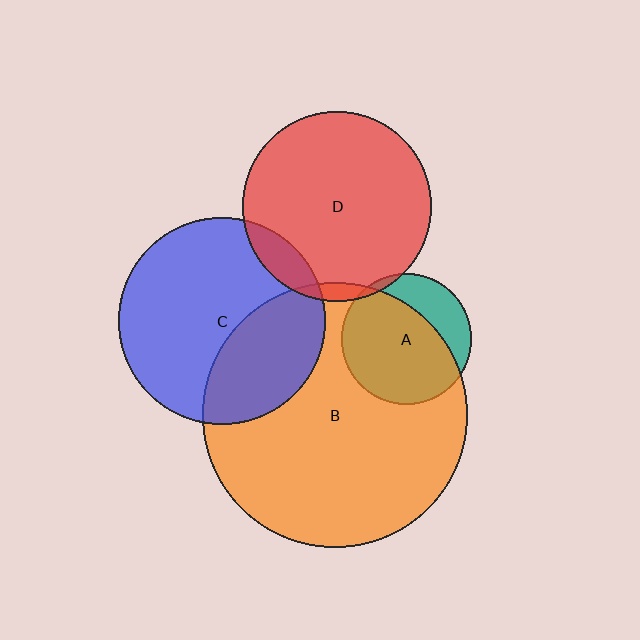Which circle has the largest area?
Circle B (orange).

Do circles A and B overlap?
Yes.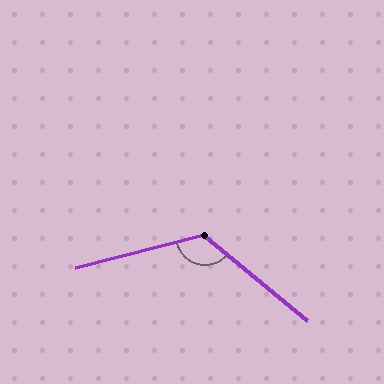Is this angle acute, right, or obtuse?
It is obtuse.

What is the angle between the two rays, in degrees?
Approximately 126 degrees.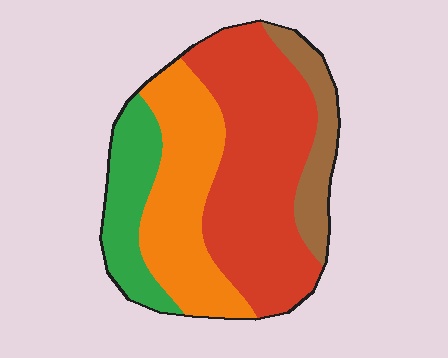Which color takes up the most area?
Red, at roughly 45%.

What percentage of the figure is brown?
Brown takes up about one eighth (1/8) of the figure.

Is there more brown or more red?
Red.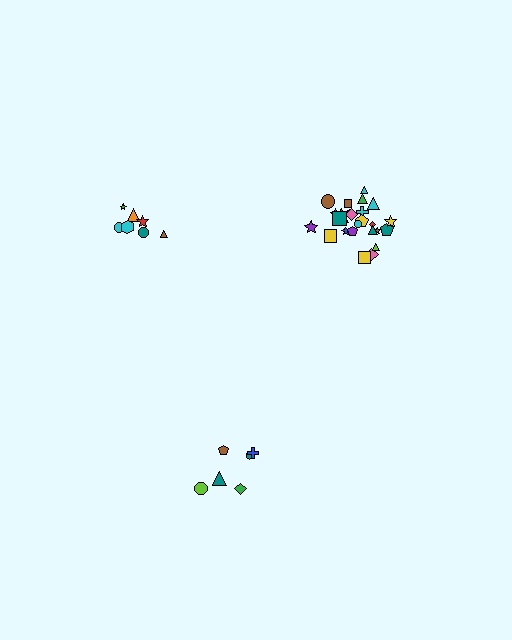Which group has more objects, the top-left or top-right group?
The top-right group.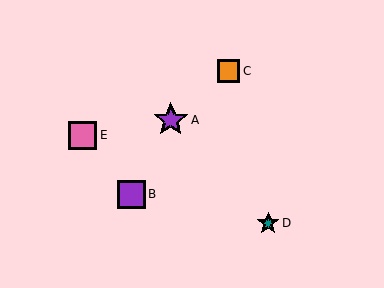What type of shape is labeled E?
Shape E is a pink square.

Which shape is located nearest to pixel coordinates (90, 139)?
The pink square (labeled E) at (83, 135) is nearest to that location.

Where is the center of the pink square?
The center of the pink square is at (83, 135).